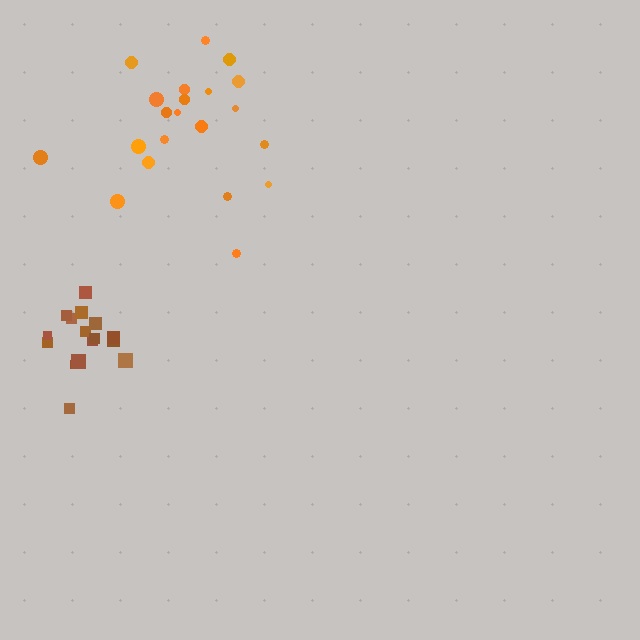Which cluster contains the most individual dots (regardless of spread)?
Orange (21).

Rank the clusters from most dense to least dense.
brown, orange.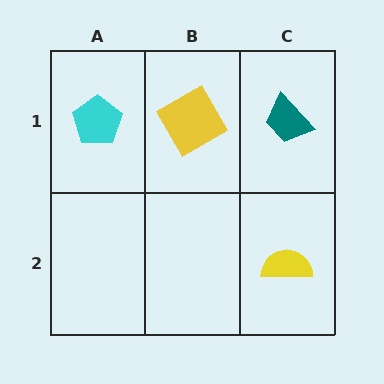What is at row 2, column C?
A yellow semicircle.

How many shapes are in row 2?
1 shape.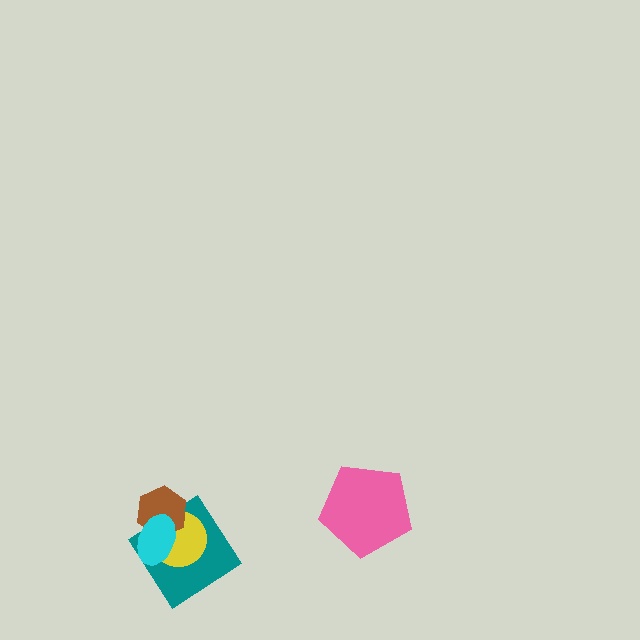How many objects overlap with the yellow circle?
3 objects overlap with the yellow circle.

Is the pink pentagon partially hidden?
No, no other shape covers it.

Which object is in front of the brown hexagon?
The cyan ellipse is in front of the brown hexagon.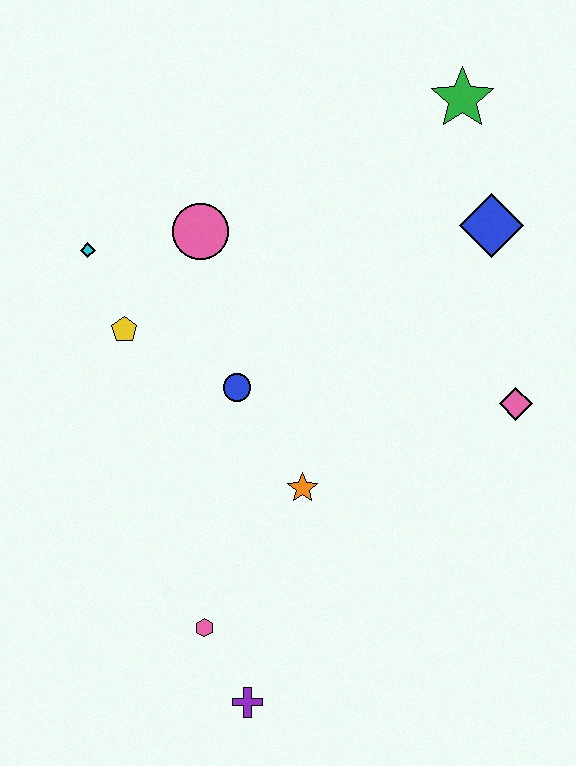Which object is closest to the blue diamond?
The green star is closest to the blue diamond.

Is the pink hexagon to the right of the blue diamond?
No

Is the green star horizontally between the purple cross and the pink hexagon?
No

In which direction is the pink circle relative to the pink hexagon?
The pink circle is above the pink hexagon.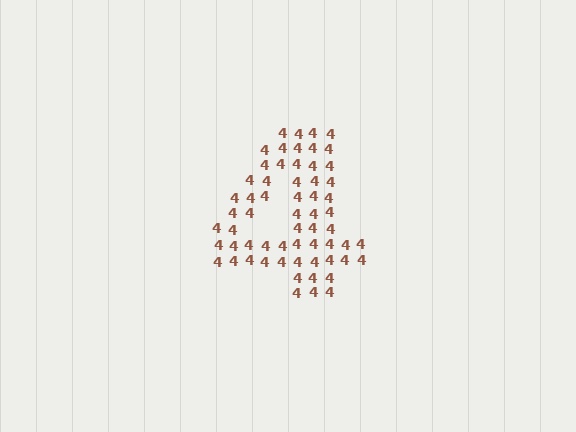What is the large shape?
The large shape is the digit 4.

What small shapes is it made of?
It is made of small digit 4's.